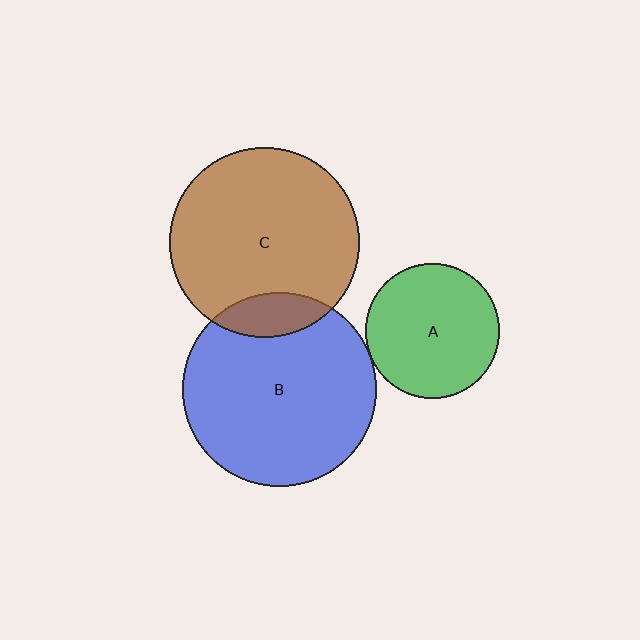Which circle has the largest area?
Circle B (blue).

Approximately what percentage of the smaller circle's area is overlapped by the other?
Approximately 15%.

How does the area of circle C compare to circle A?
Approximately 2.0 times.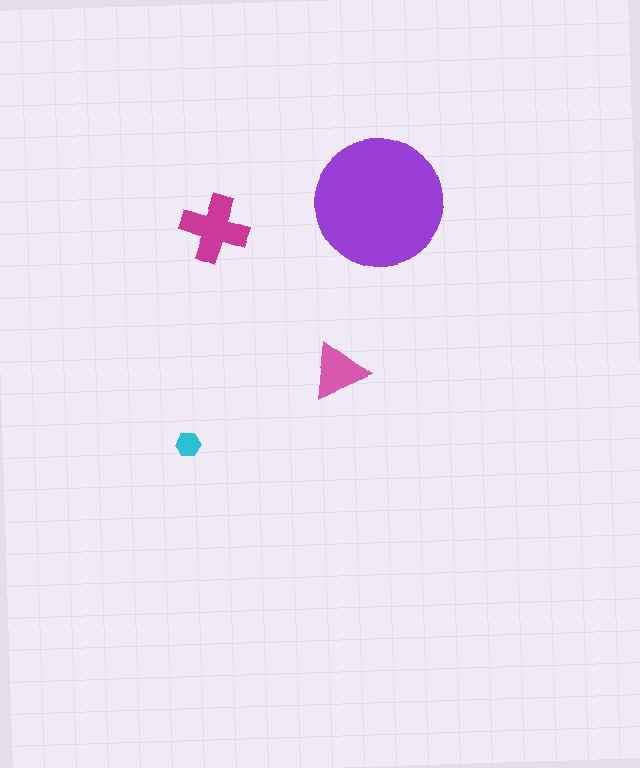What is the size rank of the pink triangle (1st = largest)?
3rd.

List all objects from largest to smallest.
The purple circle, the magenta cross, the pink triangle, the cyan hexagon.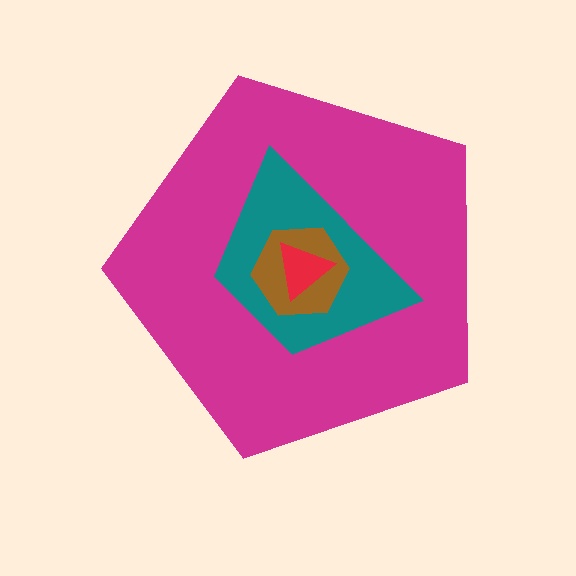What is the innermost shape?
The red triangle.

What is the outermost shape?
The magenta pentagon.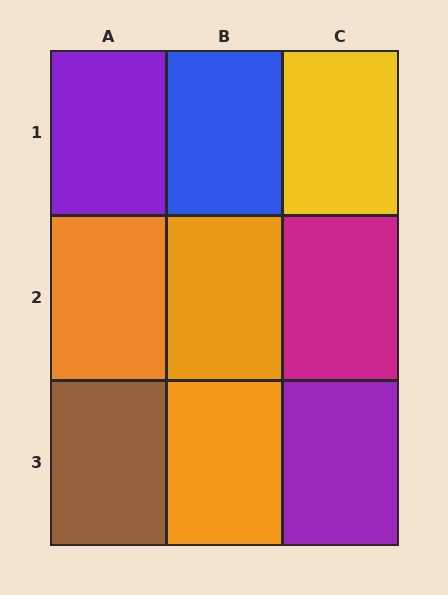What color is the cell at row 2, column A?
Orange.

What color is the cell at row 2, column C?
Magenta.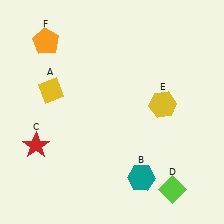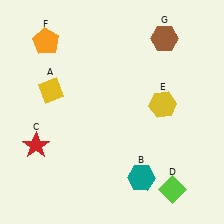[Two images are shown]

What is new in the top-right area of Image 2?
A brown hexagon (G) was added in the top-right area of Image 2.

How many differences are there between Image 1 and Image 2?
There is 1 difference between the two images.